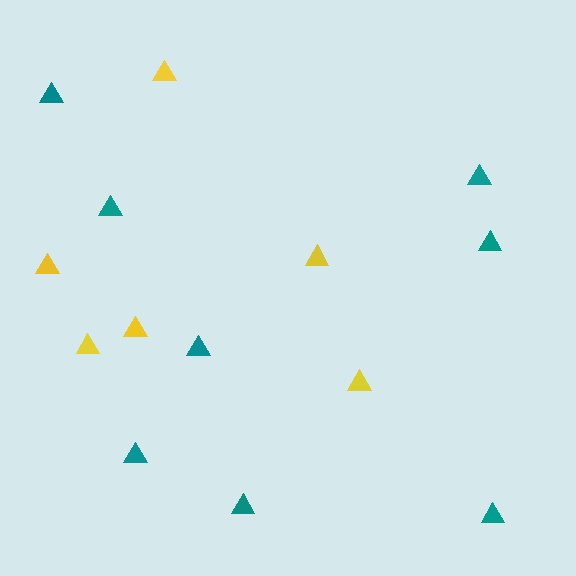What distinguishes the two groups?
There are 2 groups: one group of teal triangles (8) and one group of yellow triangles (6).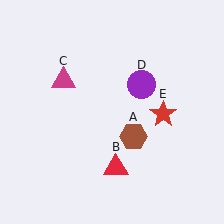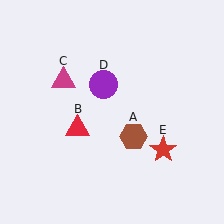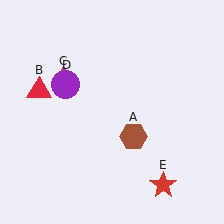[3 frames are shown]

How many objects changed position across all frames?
3 objects changed position: red triangle (object B), purple circle (object D), red star (object E).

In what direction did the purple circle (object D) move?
The purple circle (object D) moved left.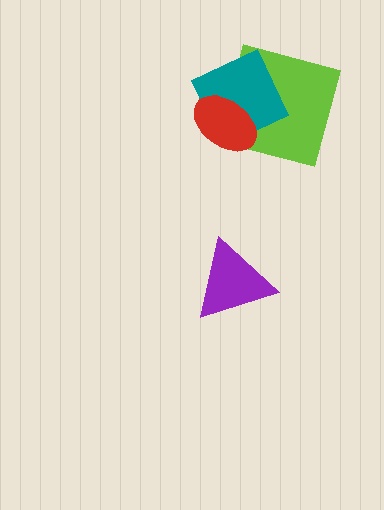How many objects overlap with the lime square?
2 objects overlap with the lime square.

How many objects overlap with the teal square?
2 objects overlap with the teal square.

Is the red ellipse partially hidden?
No, no other shape covers it.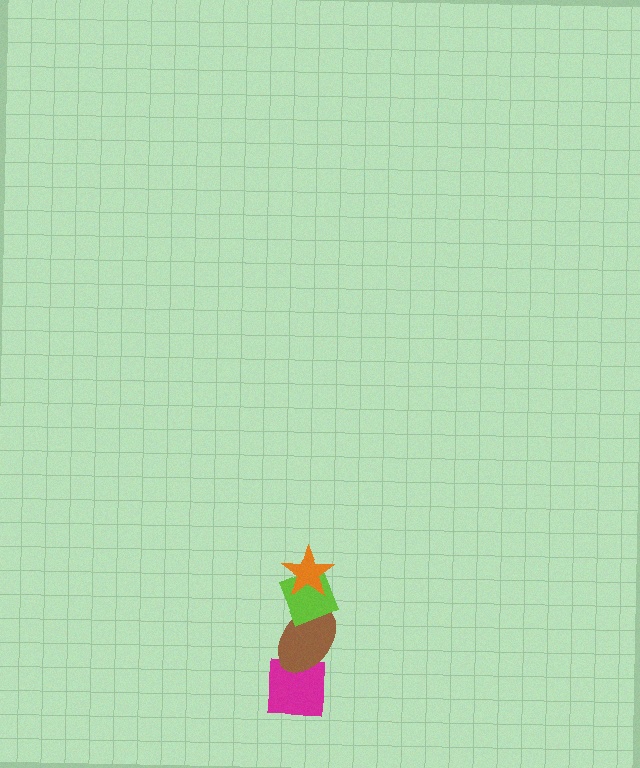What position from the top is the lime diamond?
The lime diamond is 2nd from the top.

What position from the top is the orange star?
The orange star is 1st from the top.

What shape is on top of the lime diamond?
The orange star is on top of the lime diamond.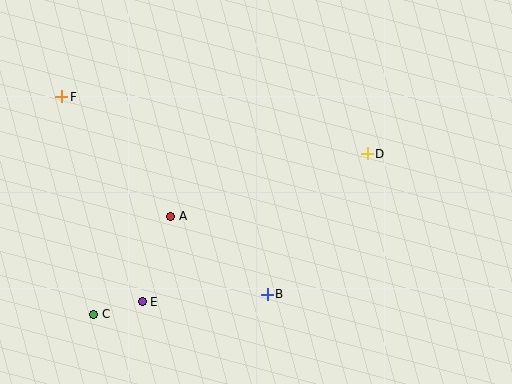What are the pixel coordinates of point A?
Point A is at (171, 216).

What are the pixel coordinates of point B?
Point B is at (267, 294).